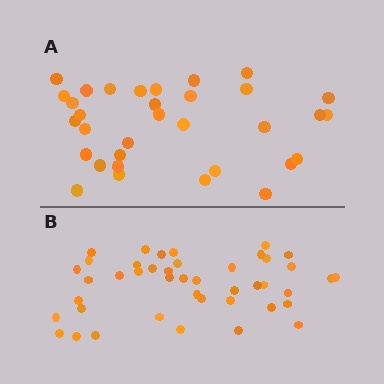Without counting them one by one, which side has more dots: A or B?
Region B (the bottom region) has more dots.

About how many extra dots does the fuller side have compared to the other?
Region B has roughly 10 or so more dots than region A.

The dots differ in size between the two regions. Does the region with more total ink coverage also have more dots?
No. Region A has more total ink coverage because its dots are larger, but region B actually contains more individual dots. Total area can be misleading — the number of items is what matters here.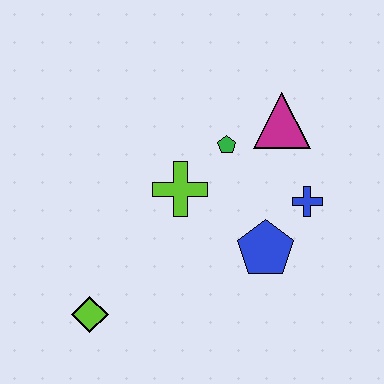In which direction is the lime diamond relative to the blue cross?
The lime diamond is to the left of the blue cross.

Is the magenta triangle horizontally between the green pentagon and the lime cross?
No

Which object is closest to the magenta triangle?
The green pentagon is closest to the magenta triangle.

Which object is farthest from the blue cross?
The lime diamond is farthest from the blue cross.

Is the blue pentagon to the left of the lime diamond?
No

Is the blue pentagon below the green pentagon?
Yes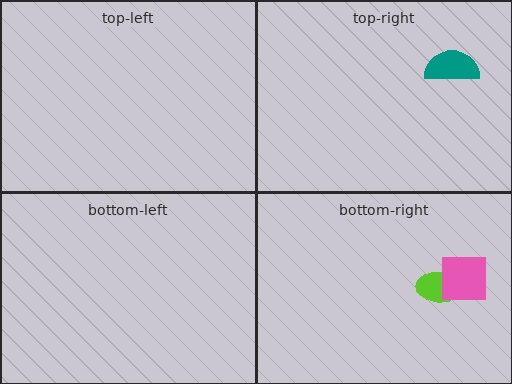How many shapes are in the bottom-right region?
2.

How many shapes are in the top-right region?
1.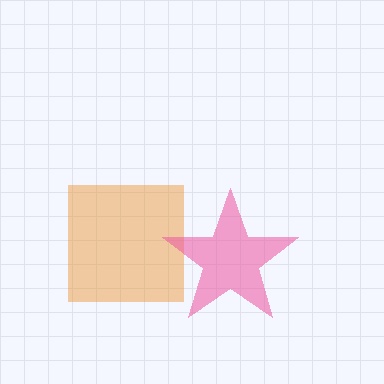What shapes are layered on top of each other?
The layered shapes are: an orange square, a pink star.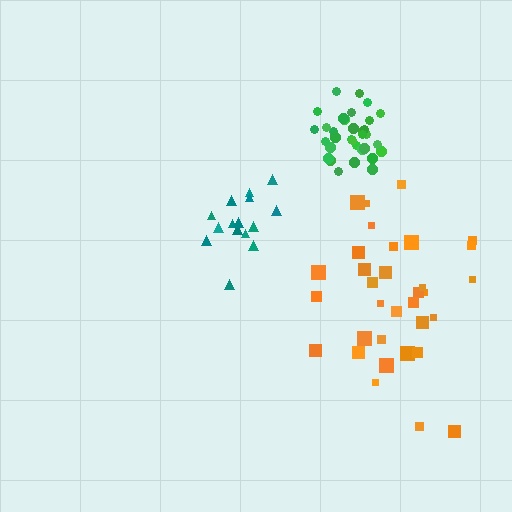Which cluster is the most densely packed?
Green.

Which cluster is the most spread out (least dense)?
Orange.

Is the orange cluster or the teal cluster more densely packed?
Teal.